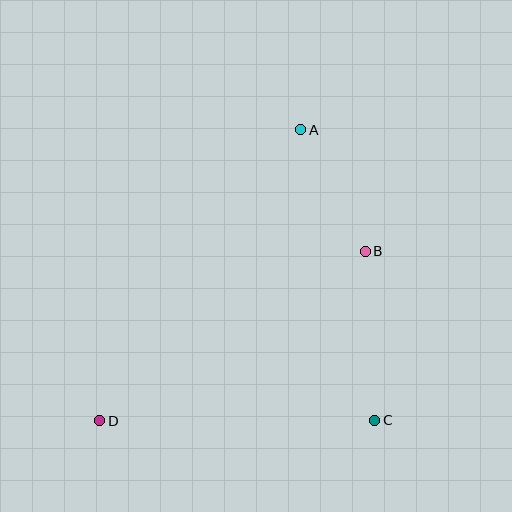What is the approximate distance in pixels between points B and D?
The distance between B and D is approximately 315 pixels.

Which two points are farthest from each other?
Points A and D are farthest from each other.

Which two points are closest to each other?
Points A and B are closest to each other.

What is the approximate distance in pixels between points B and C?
The distance between B and C is approximately 169 pixels.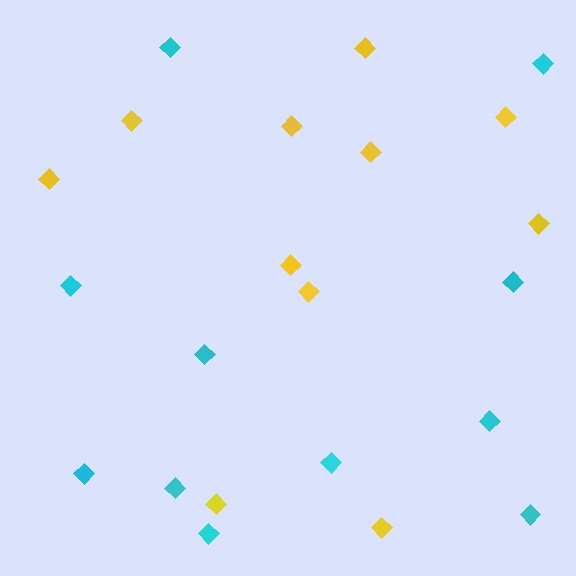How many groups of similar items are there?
There are 2 groups: one group of yellow diamonds (11) and one group of cyan diamonds (11).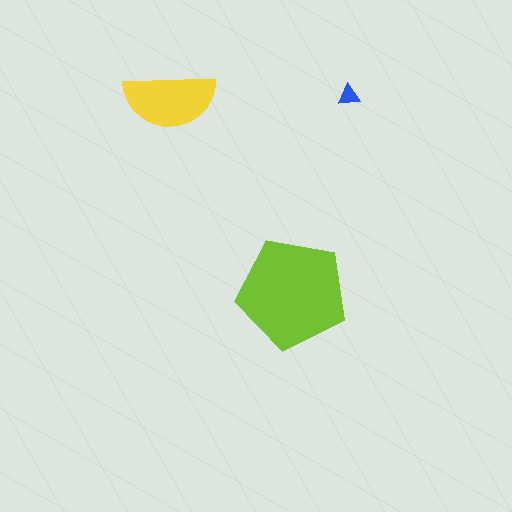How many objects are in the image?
There are 3 objects in the image.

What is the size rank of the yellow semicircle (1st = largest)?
2nd.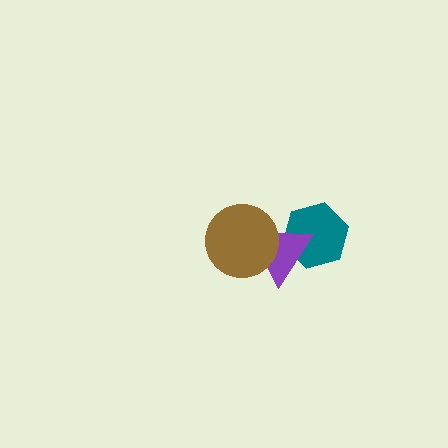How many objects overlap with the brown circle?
1 object overlaps with the brown circle.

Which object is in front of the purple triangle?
The brown circle is in front of the purple triangle.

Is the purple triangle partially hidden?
Yes, it is partially covered by another shape.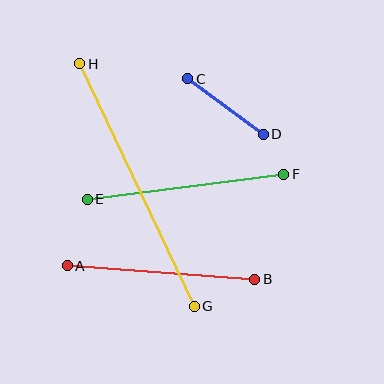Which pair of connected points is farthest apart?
Points G and H are farthest apart.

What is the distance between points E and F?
The distance is approximately 198 pixels.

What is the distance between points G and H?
The distance is approximately 268 pixels.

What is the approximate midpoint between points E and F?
The midpoint is at approximately (185, 187) pixels.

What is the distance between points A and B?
The distance is approximately 188 pixels.